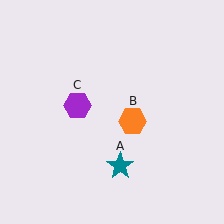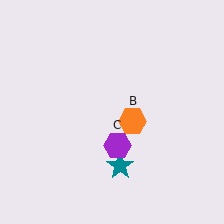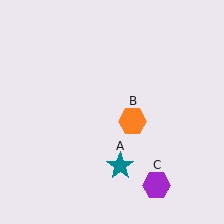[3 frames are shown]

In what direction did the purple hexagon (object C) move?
The purple hexagon (object C) moved down and to the right.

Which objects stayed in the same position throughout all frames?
Teal star (object A) and orange hexagon (object B) remained stationary.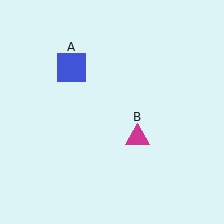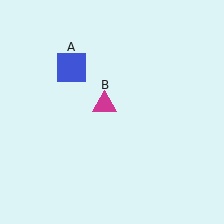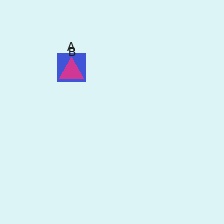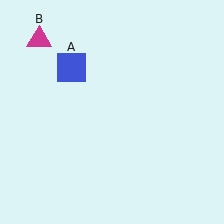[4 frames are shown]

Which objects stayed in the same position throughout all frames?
Blue square (object A) remained stationary.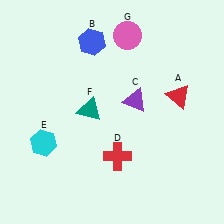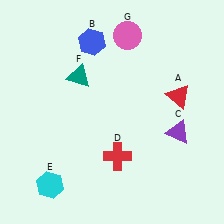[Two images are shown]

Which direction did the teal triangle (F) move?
The teal triangle (F) moved up.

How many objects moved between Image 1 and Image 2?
3 objects moved between the two images.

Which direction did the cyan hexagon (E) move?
The cyan hexagon (E) moved down.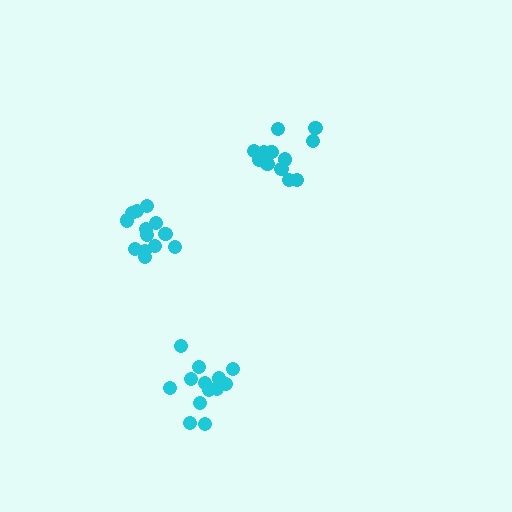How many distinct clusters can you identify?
There are 3 distinct clusters.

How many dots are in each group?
Group 1: 13 dots, Group 2: 13 dots, Group 3: 13 dots (39 total).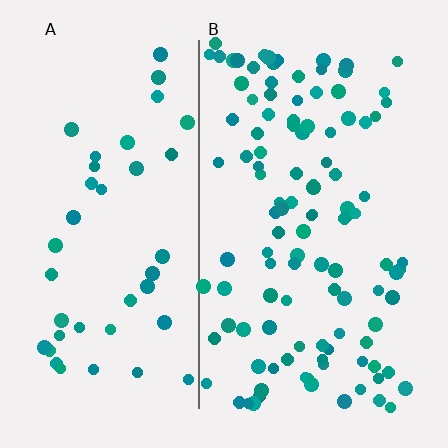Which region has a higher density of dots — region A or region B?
B (the right).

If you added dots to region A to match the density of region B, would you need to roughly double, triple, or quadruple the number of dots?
Approximately triple.